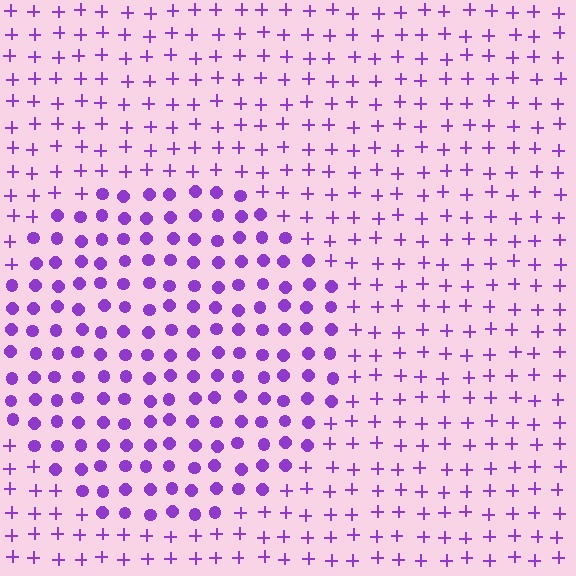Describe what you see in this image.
The image is filled with small purple elements arranged in a uniform grid. A circle-shaped region contains circles, while the surrounding area contains plus signs. The boundary is defined purely by the change in element shape.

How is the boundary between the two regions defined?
The boundary is defined by a change in element shape: circles inside vs. plus signs outside. All elements share the same color and spacing.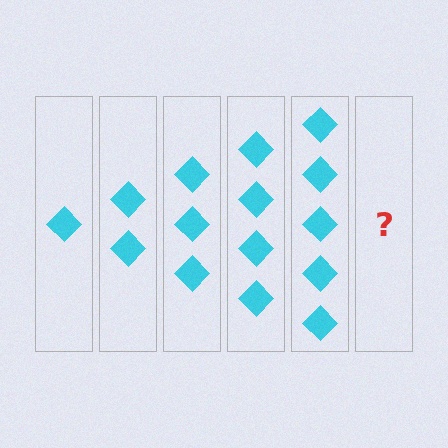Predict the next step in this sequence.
The next step is 6 diamonds.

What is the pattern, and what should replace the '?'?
The pattern is that each step adds one more diamond. The '?' should be 6 diamonds.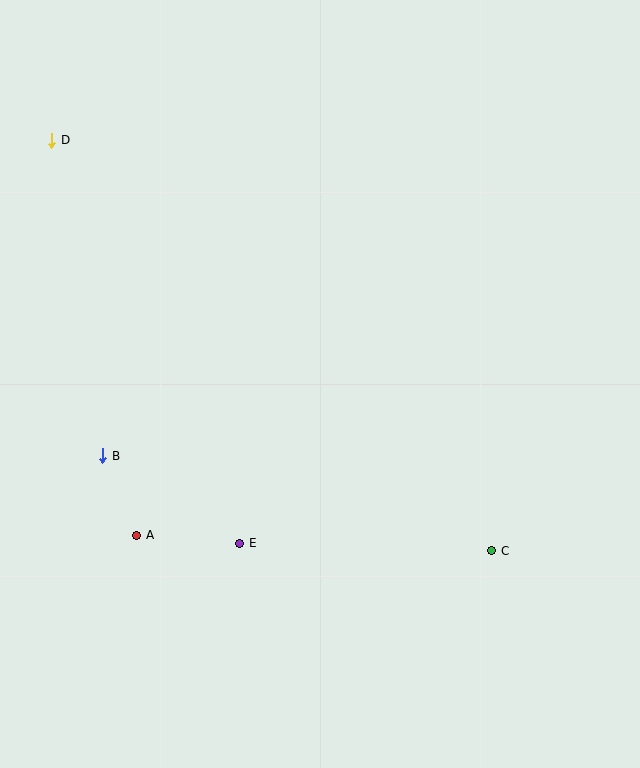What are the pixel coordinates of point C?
Point C is at (492, 551).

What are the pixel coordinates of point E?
Point E is at (240, 543).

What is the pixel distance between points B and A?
The distance between B and A is 86 pixels.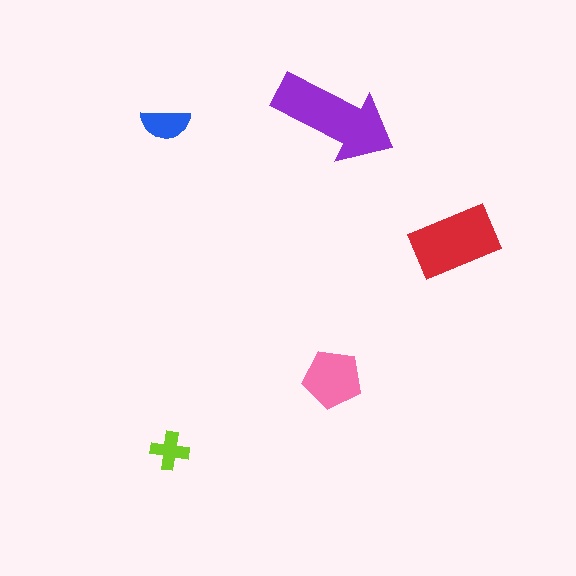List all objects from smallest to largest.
The lime cross, the blue semicircle, the pink pentagon, the red rectangle, the purple arrow.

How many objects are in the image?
There are 5 objects in the image.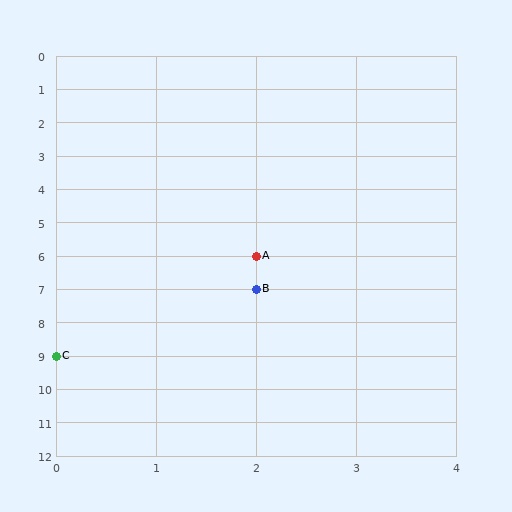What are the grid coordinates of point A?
Point A is at grid coordinates (2, 6).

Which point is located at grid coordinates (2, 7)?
Point B is at (2, 7).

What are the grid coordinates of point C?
Point C is at grid coordinates (0, 9).